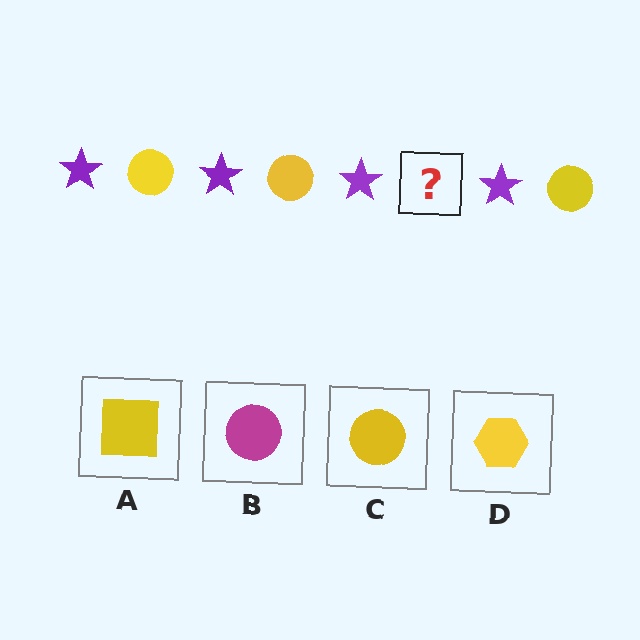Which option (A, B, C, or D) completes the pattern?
C.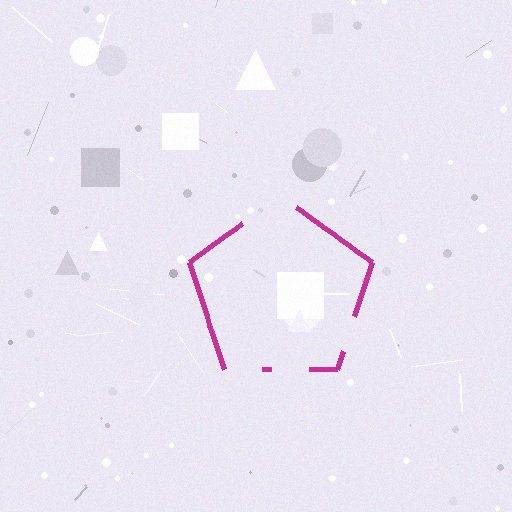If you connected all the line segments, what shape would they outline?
They would outline a pentagon.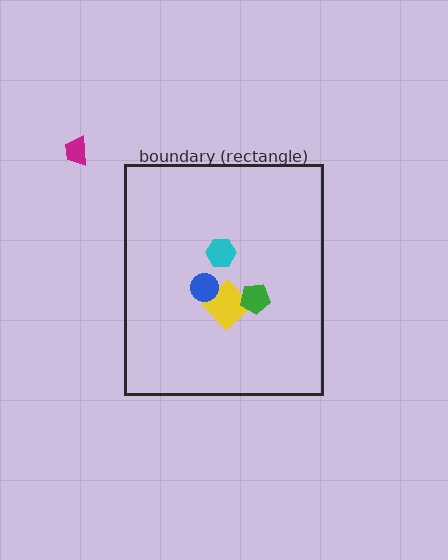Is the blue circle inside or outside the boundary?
Inside.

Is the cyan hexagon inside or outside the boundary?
Inside.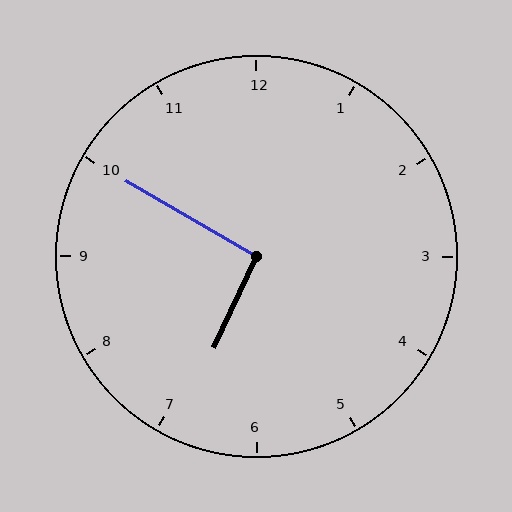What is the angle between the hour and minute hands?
Approximately 95 degrees.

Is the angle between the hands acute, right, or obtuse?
It is right.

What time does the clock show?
6:50.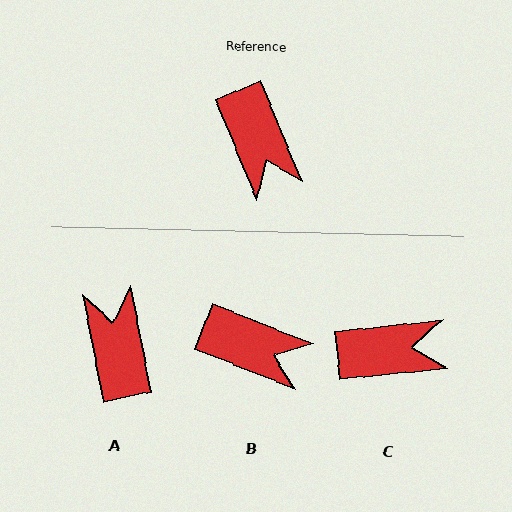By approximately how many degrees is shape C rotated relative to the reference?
Approximately 73 degrees counter-clockwise.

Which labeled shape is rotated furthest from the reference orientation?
A, about 169 degrees away.